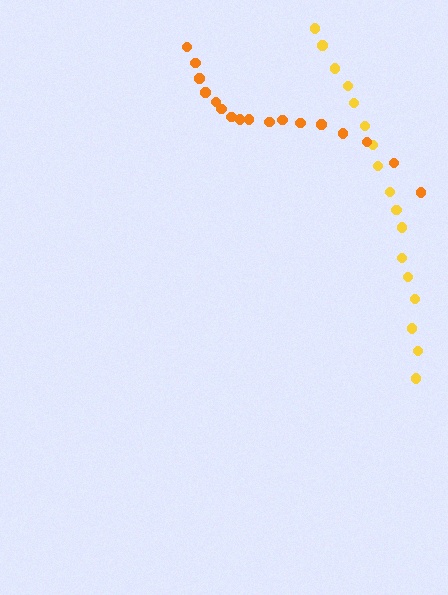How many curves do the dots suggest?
There are 2 distinct paths.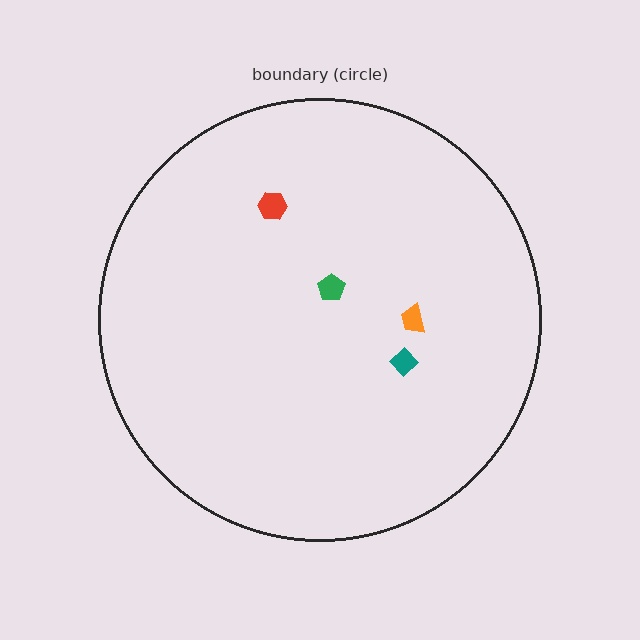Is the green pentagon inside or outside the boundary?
Inside.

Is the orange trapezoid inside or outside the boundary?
Inside.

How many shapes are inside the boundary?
4 inside, 0 outside.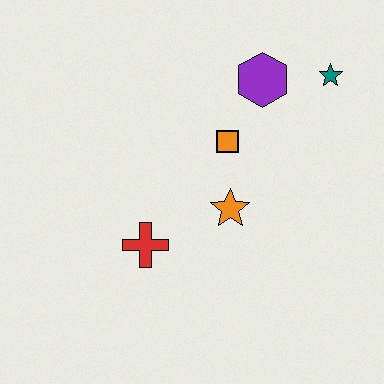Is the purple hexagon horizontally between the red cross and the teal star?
Yes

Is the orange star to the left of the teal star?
Yes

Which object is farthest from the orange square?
The red cross is farthest from the orange square.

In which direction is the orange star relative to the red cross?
The orange star is to the right of the red cross.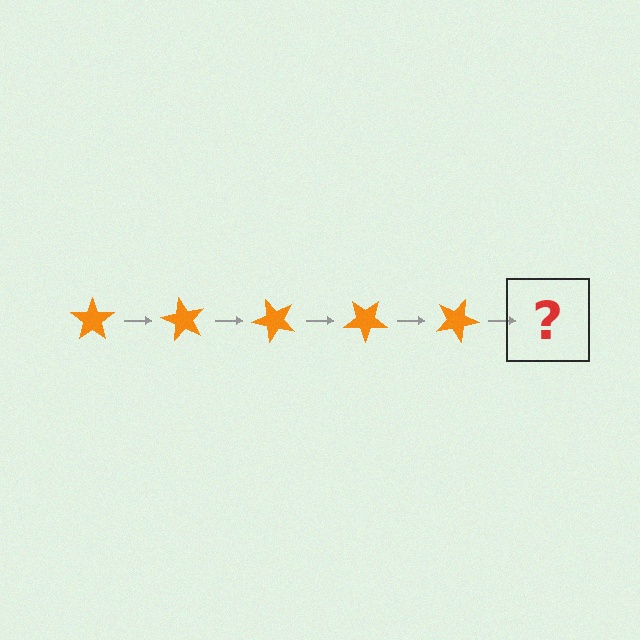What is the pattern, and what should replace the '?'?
The pattern is that the star rotates 60 degrees each step. The '?' should be an orange star rotated 300 degrees.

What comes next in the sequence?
The next element should be an orange star rotated 300 degrees.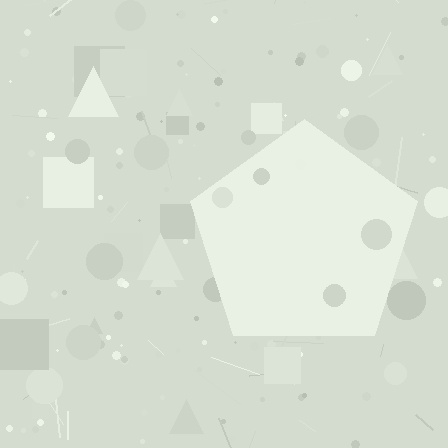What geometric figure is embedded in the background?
A pentagon is embedded in the background.